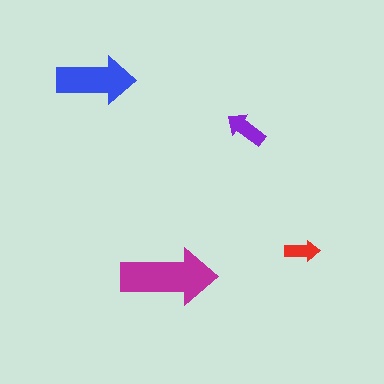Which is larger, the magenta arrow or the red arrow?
The magenta one.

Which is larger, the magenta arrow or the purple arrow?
The magenta one.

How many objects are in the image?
There are 4 objects in the image.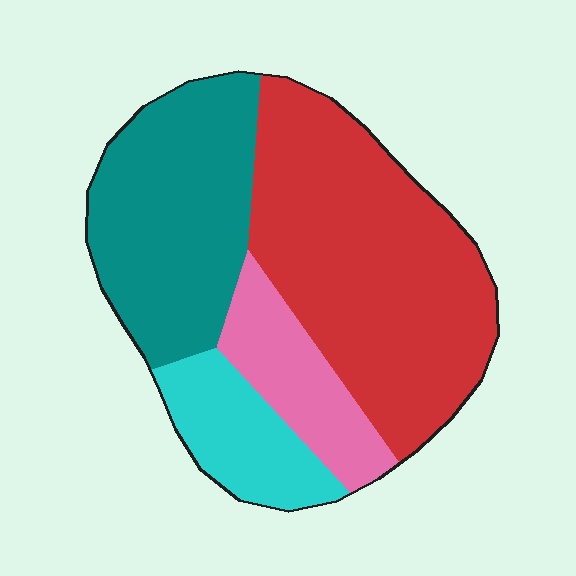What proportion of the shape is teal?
Teal covers roughly 30% of the shape.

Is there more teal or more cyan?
Teal.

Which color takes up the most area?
Red, at roughly 45%.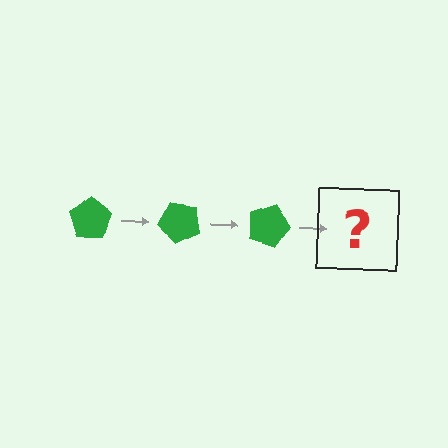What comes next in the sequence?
The next element should be a green pentagon rotated 135 degrees.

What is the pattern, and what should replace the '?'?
The pattern is that the pentagon rotates 45 degrees each step. The '?' should be a green pentagon rotated 135 degrees.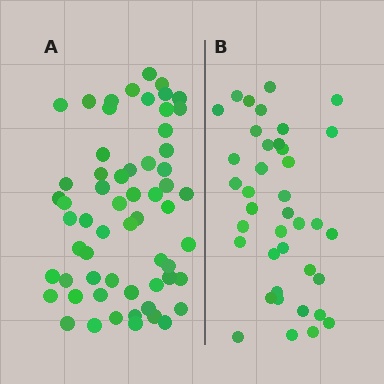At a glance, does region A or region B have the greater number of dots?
Region A (the left region) has more dots.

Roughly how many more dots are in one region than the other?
Region A has approximately 20 more dots than region B.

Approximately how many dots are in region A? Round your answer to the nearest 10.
About 60 dots.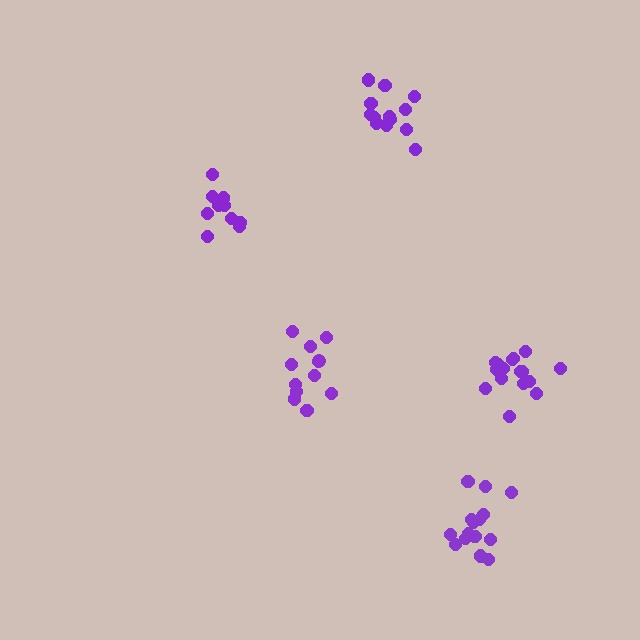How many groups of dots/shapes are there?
There are 5 groups.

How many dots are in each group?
Group 1: 14 dots, Group 2: 16 dots, Group 3: 12 dots, Group 4: 15 dots, Group 5: 11 dots (68 total).